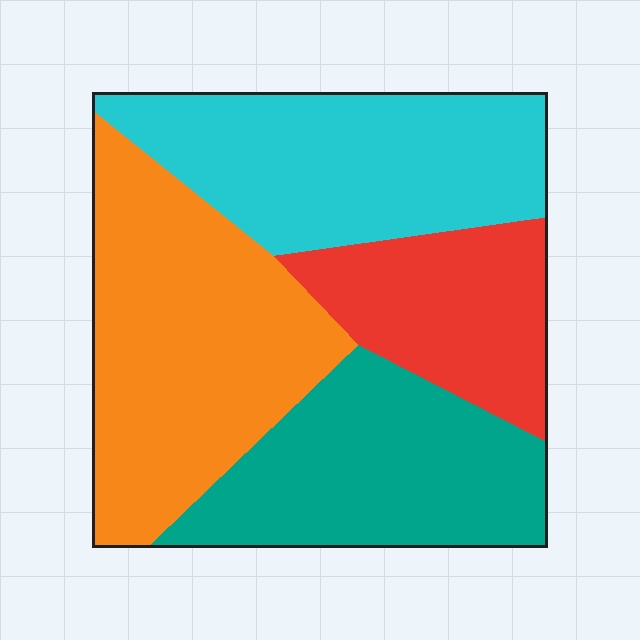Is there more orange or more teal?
Orange.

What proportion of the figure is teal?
Teal takes up about one quarter (1/4) of the figure.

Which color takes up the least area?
Red, at roughly 15%.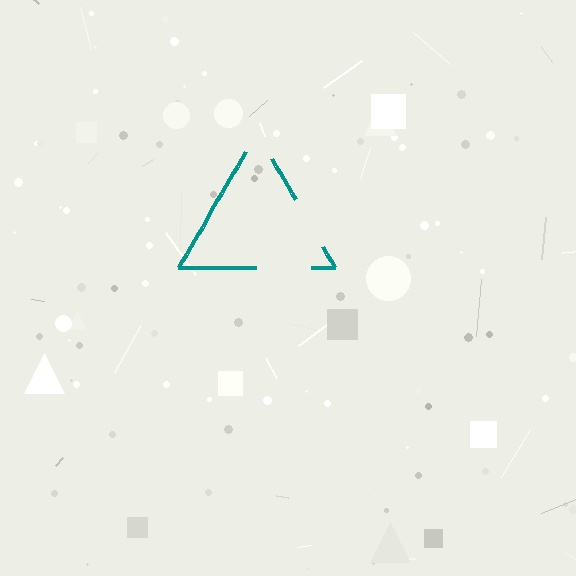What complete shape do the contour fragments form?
The contour fragments form a triangle.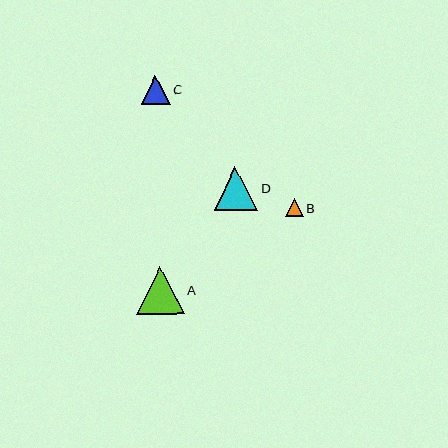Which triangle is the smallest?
Triangle B is the smallest with a size of approximately 18 pixels.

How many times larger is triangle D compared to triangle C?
Triangle D is approximately 1.5 times the size of triangle C.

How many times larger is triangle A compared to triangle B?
Triangle A is approximately 2.7 times the size of triangle B.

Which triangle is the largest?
Triangle A is the largest with a size of approximately 48 pixels.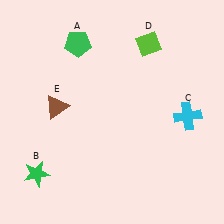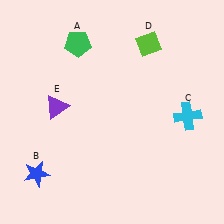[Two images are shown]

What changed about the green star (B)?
In Image 1, B is green. In Image 2, it changed to blue.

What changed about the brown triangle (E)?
In Image 1, E is brown. In Image 2, it changed to purple.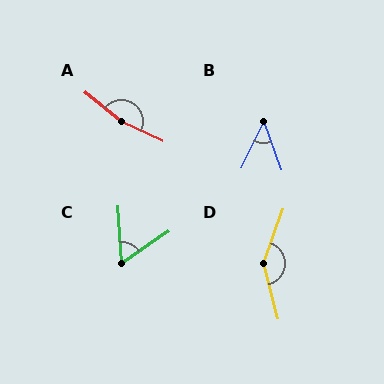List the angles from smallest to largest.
B (46°), C (60°), D (145°), A (166°).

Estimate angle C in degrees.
Approximately 60 degrees.